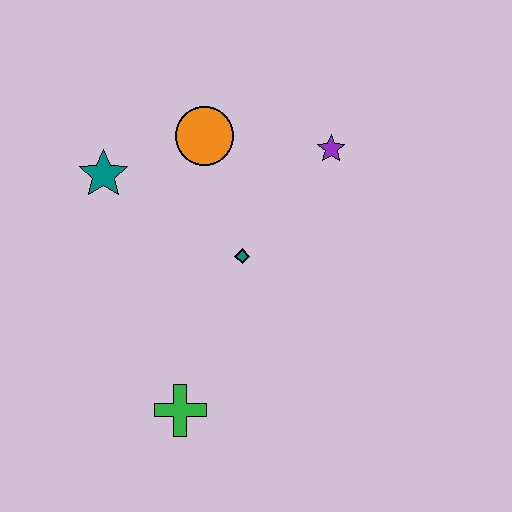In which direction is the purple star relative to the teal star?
The purple star is to the right of the teal star.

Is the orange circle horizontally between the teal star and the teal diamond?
Yes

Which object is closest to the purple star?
The orange circle is closest to the purple star.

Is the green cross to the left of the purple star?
Yes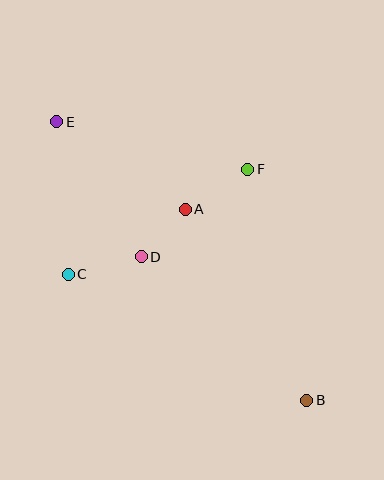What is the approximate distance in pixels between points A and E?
The distance between A and E is approximately 155 pixels.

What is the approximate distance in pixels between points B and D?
The distance between B and D is approximately 219 pixels.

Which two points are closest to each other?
Points A and D are closest to each other.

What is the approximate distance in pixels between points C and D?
The distance between C and D is approximately 75 pixels.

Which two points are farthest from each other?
Points B and E are farthest from each other.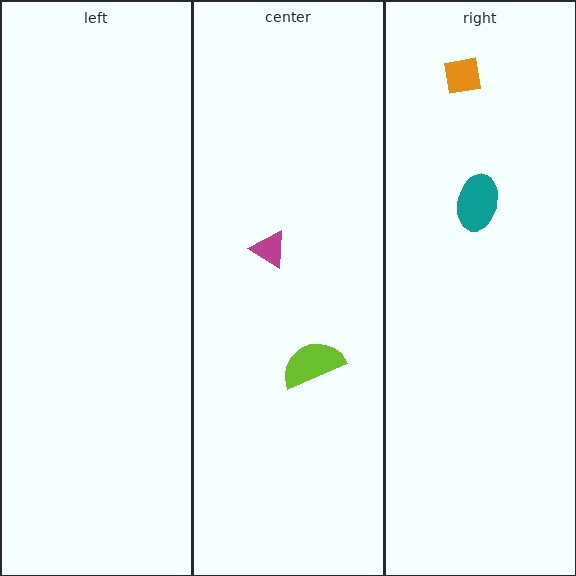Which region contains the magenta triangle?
The center region.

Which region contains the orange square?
The right region.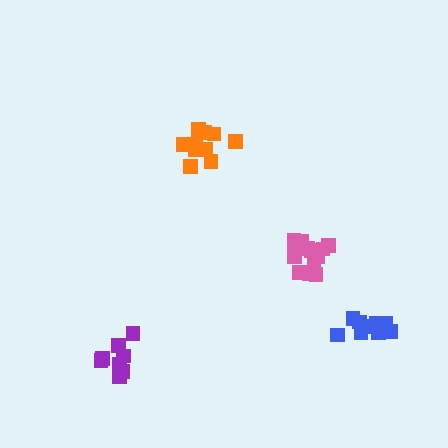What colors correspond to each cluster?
The clusters are colored: purple, orange, pink, blue.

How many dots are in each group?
Group 1: 8 dots, Group 2: 11 dots, Group 3: 13 dots, Group 4: 10 dots (42 total).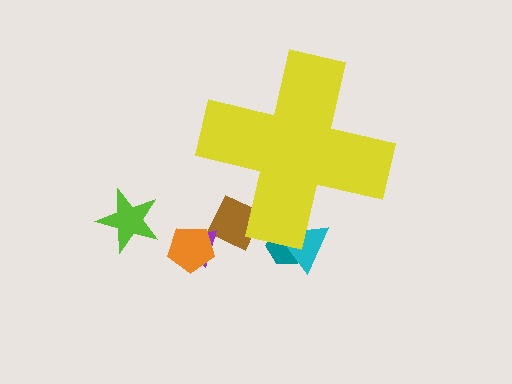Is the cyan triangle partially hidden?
Yes, the cyan triangle is partially hidden behind the yellow cross.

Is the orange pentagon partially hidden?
No, the orange pentagon is fully visible.